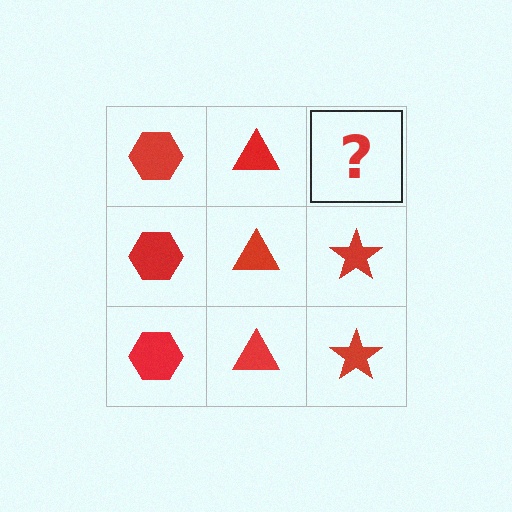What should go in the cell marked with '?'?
The missing cell should contain a red star.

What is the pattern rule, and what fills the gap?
The rule is that each column has a consistent shape. The gap should be filled with a red star.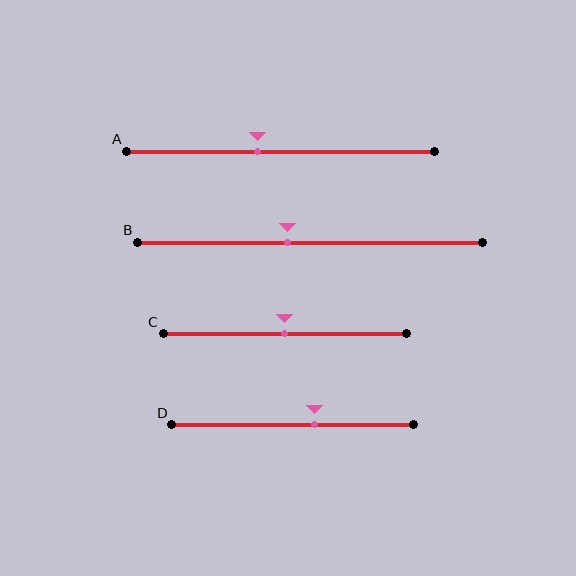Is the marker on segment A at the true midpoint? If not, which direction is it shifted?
No, the marker on segment A is shifted to the left by about 8% of the segment length.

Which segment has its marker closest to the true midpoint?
Segment C has its marker closest to the true midpoint.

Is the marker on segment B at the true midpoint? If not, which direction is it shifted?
No, the marker on segment B is shifted to the left by about 6% of the segment length.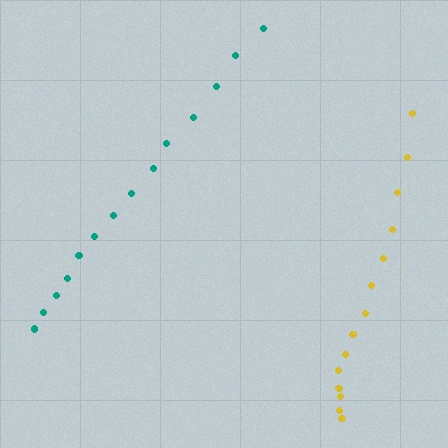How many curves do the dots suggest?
There are 2 distinct paths.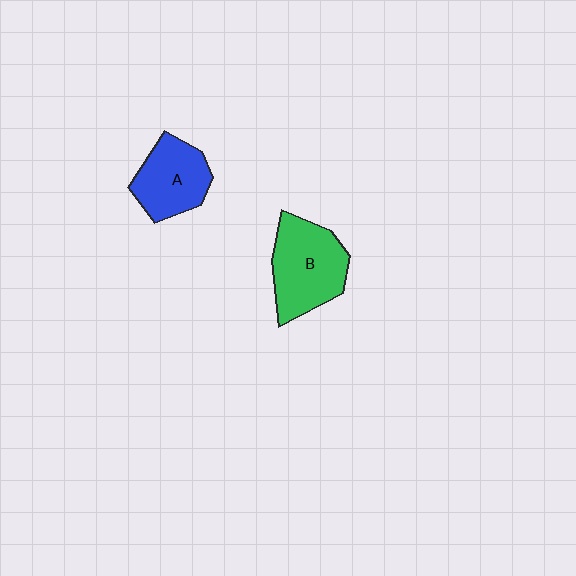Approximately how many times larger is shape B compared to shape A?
Approximately 1.3 times.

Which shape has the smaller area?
Shape A (blue).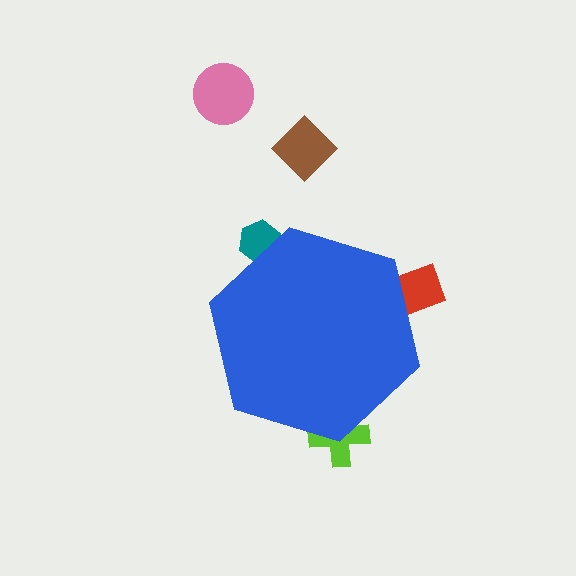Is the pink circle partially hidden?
No, the pink circle is fully visible.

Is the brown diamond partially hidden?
No, the brown diamond is fully visible.